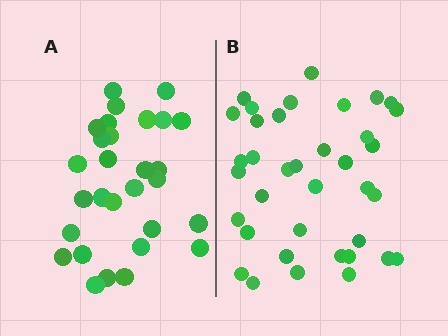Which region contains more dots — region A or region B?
Region B (the right region) has more dots.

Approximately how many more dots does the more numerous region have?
Region B has roughly 8 or so more dots than region A.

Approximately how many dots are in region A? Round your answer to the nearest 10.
About 30 dots. (The exact count is 29, which rounds to 30.)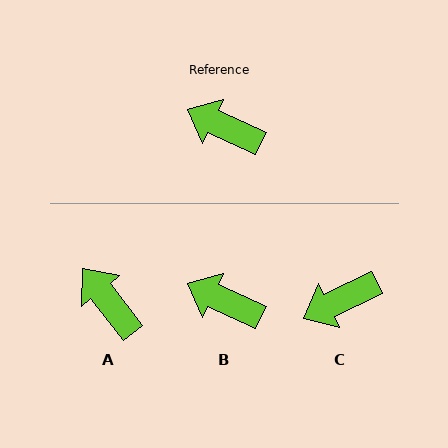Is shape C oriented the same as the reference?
No, it is off by about 51 degrees.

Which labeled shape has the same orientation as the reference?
B.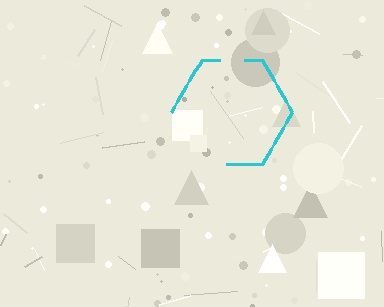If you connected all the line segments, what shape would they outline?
They would outline a hexagon.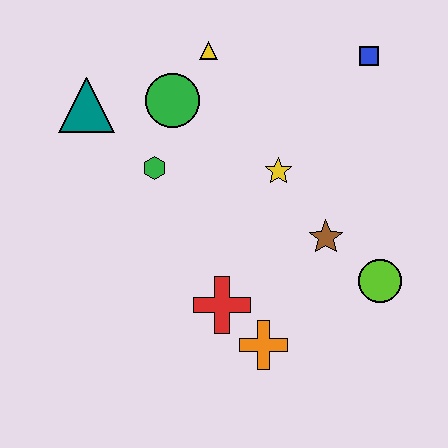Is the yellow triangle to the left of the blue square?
Yes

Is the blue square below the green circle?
No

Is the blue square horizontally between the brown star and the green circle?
No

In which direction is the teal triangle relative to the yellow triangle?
The teal triangle is to the left of the yellow triangle.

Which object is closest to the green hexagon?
The green circle is closest to the green hexagon.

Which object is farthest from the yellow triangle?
The orange cross is farthest from the yellow triangle.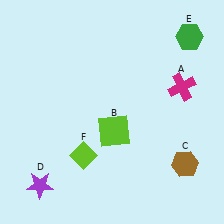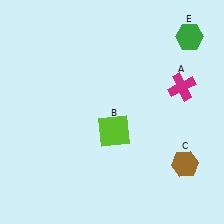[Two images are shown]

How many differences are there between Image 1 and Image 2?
There are 2 differences between the two images.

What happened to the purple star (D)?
The purple star (D) was removed in Image 2. It was in the bottom-left area of Image 1.